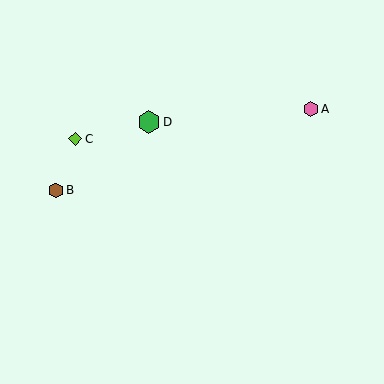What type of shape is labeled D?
Shape D is a green hexagon.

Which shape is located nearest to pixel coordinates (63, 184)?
The brown hexagon (labeled B) at (56, 190) is nearest to that location.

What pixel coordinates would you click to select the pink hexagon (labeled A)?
Click at (311, 109) to select the pink hexagon A.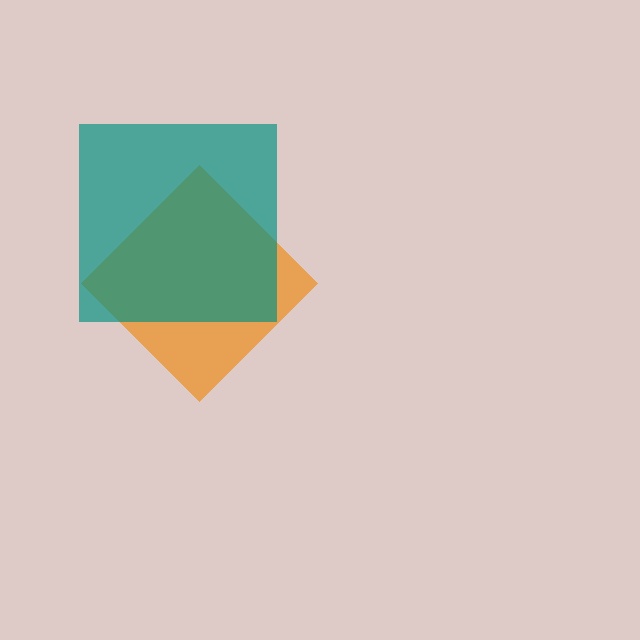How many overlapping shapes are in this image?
There are 2 overlapping shapes in the image.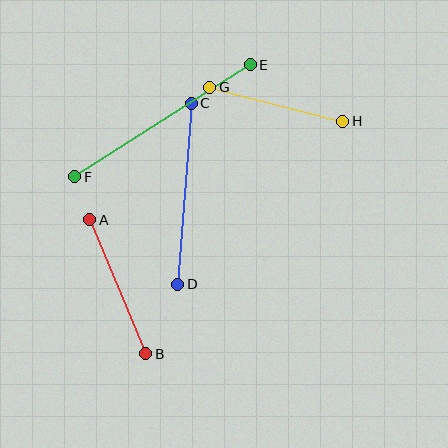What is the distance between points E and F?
The distance is approximately 208 pixels.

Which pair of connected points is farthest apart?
Points E and F are farthest apart.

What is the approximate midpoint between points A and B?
The midpoint is at approximately (118, 287) pixels.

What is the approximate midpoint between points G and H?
The midpoint is at approximately (276, 104) pixels.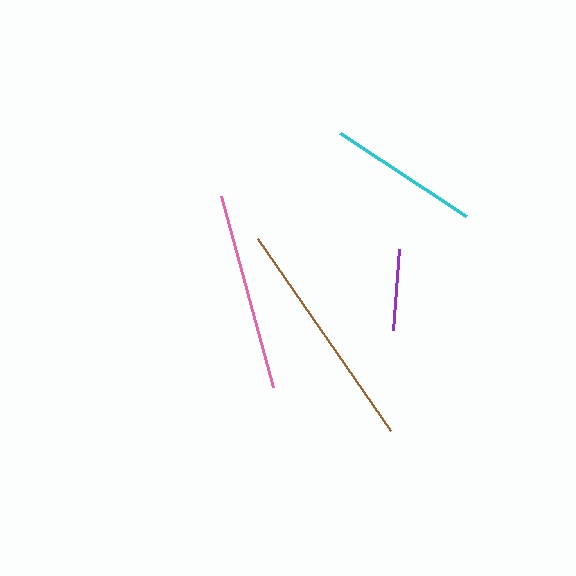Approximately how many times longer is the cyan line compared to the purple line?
The cyan line is approximately 1.9 times the length of the purple line.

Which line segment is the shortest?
The purple line is the shortest at approximately 81 pixels.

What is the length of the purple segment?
The purple segment is approximately 81 pixels long.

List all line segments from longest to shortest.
From longest to shortest: brown, pink, cyan, purple.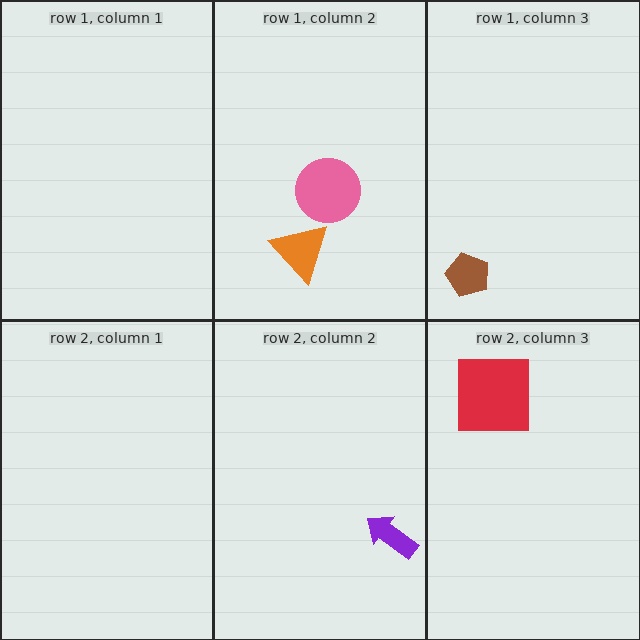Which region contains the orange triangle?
The row 1, column 2 region.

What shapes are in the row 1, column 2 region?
The orange triangle, the pink circle.